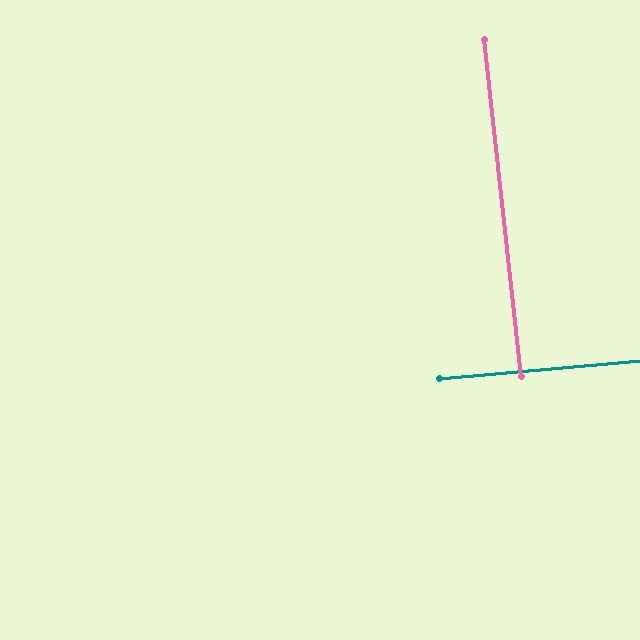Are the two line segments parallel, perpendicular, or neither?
Perpendicular — they meet at approximately 89°.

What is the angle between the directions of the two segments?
Approximately 89 degrees.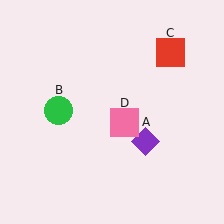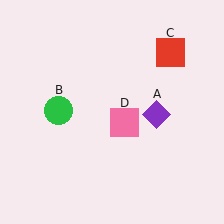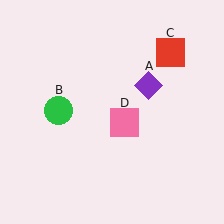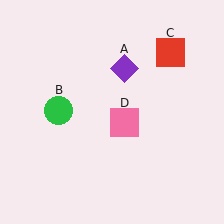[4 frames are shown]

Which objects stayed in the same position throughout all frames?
Green circle (object B) and red square (object C) and pink square (object D) remained stationary.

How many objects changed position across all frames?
1 object changed position: purple diamond (object A).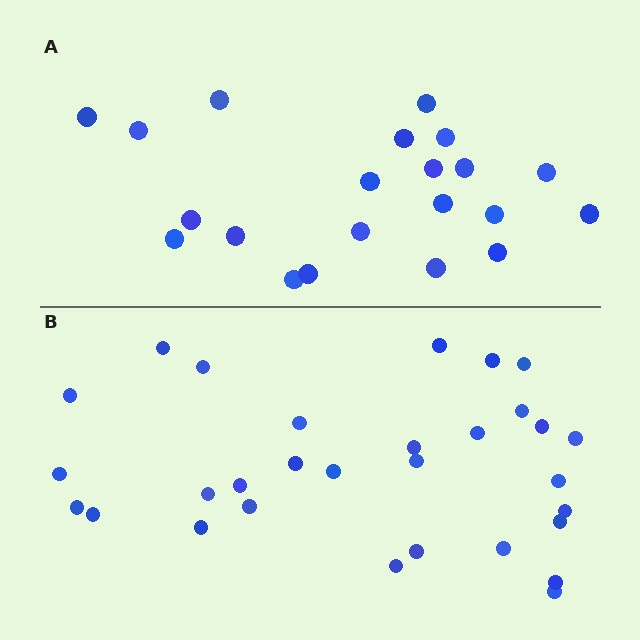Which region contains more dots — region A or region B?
Region B (the bottom region) has more dots.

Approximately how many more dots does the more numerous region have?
Region B has roughly 8 or so more dots than region A.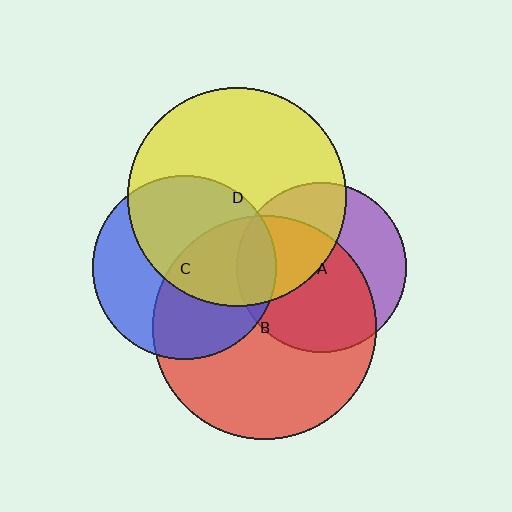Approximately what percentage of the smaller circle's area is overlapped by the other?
Approximately 40%.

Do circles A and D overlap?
Yes.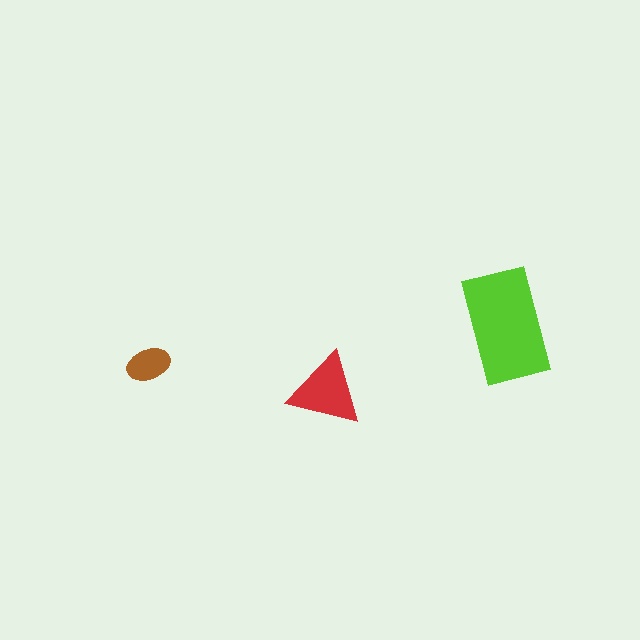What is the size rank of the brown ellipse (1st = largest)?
3rd.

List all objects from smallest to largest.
The brown ellipse, the red triangle, the lime rectangle.